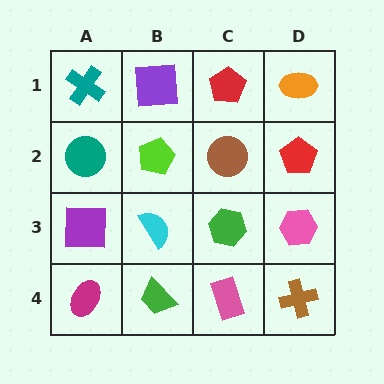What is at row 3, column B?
A cyan semicircle.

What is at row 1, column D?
An orange ellipse.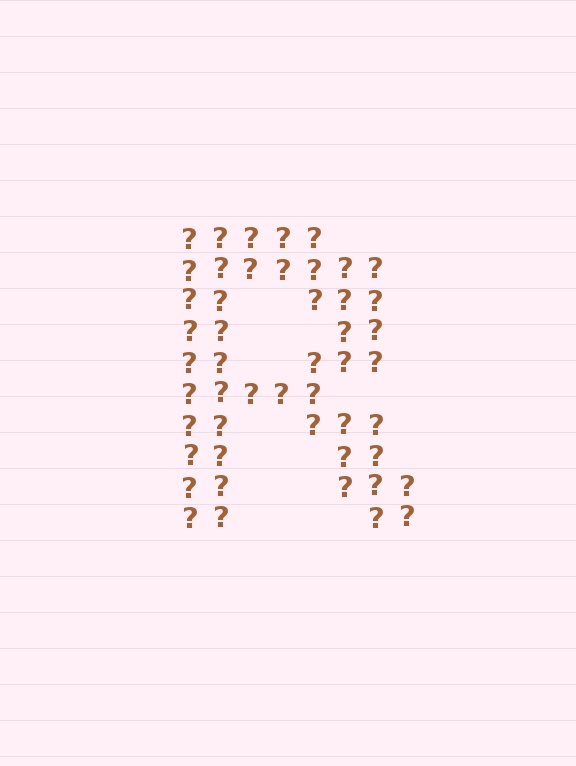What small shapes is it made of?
It is made of small question marks.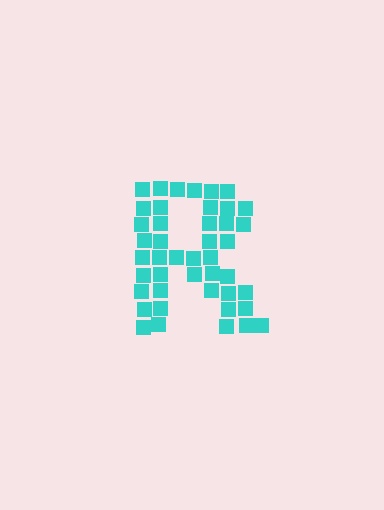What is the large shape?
The large shape is the letter R.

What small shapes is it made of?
It is made of small squares.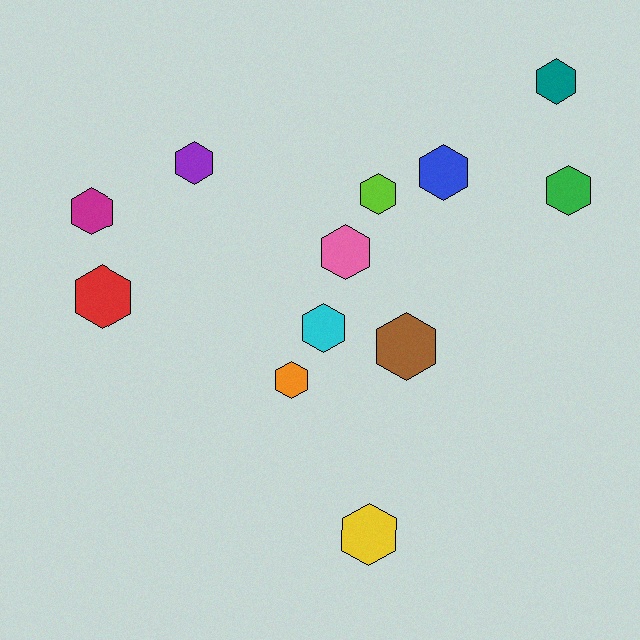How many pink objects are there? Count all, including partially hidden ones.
There is 1 pink object.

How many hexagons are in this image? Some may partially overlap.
There are 12 hexagons.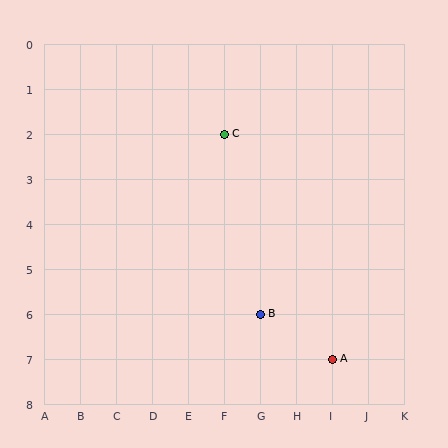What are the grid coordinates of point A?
Point A is at grid coordinates (I, 7).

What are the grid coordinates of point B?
Point B is at grid coordinates (G, 6).